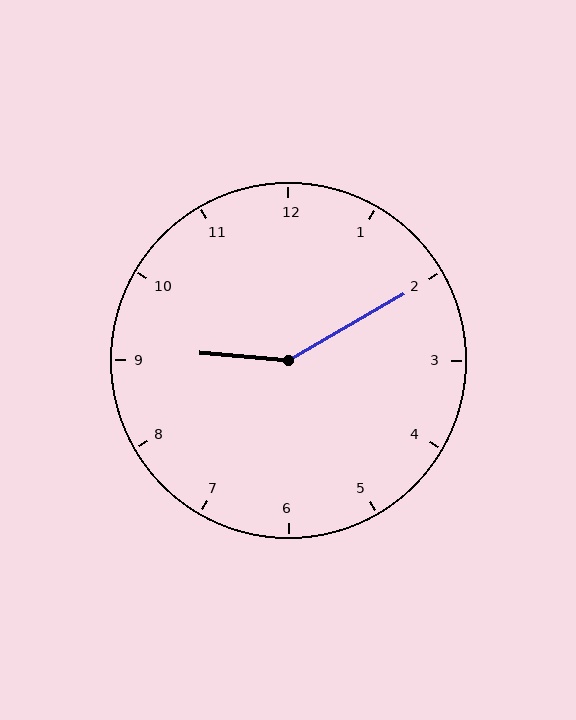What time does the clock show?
9:10.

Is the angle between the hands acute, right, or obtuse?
It is obtuse.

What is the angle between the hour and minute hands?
Approximately 145 degrees.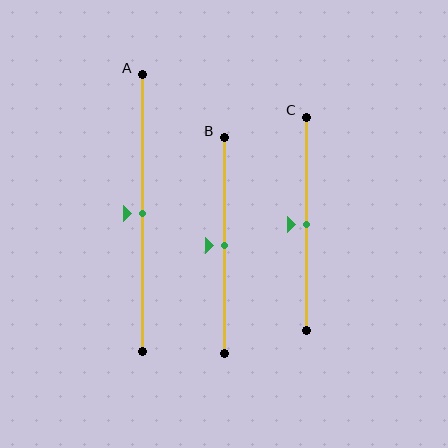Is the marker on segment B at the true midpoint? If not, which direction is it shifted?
Yes, the marker on segment B is at the true midpoint.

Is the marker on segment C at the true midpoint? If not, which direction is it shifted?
Yes, the marker on segment C is at the true midpoint.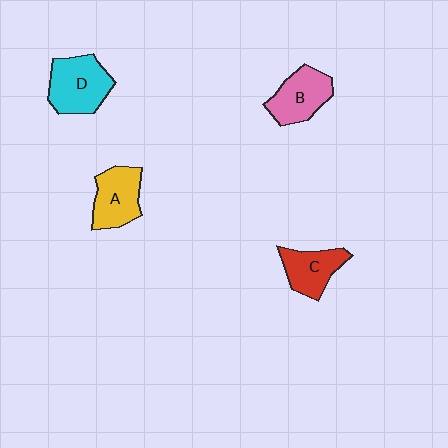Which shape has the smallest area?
Shape C (red).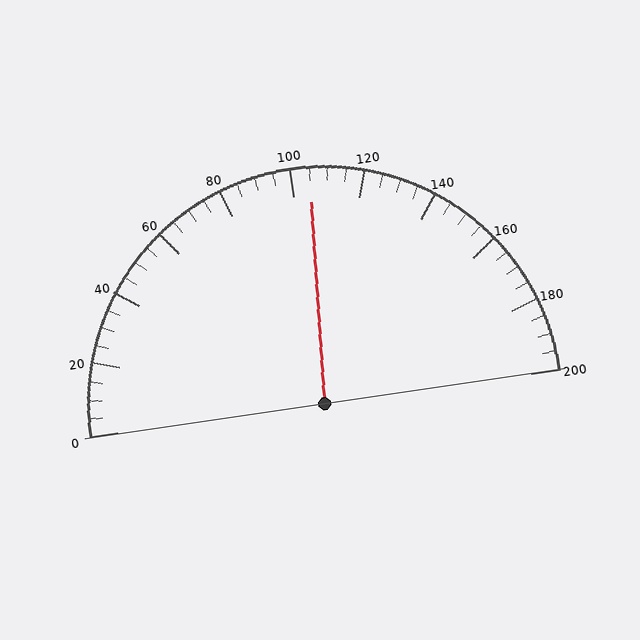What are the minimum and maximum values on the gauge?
The gauge ranges from 0 to 200.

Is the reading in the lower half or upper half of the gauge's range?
The reading is in the upper half of the range (0 to 200).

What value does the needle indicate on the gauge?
The needle indicates approximately 105.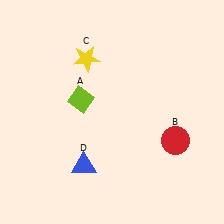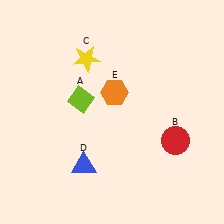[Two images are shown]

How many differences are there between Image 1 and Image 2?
There is 1 difference between the two images.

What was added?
An orange hexagon (E) was added in Image 2.